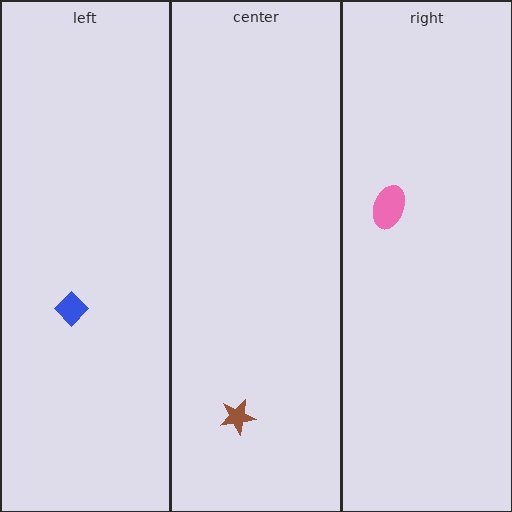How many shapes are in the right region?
1.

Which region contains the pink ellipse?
The right region.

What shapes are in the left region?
The blue diamond.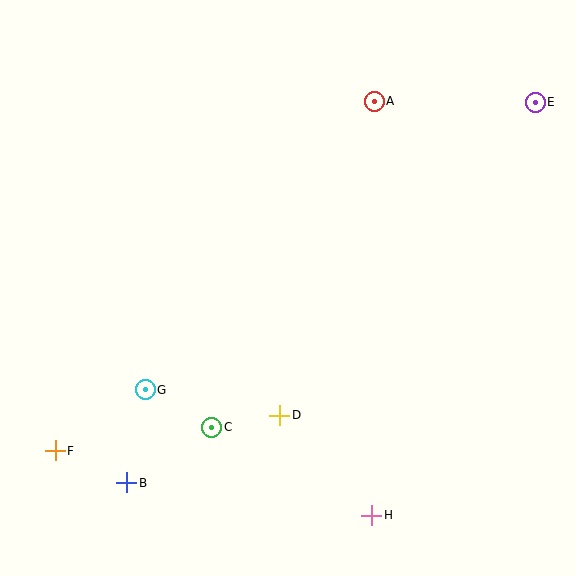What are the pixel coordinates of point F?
Point F is at (55, 451).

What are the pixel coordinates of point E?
Point E is at (535, 102).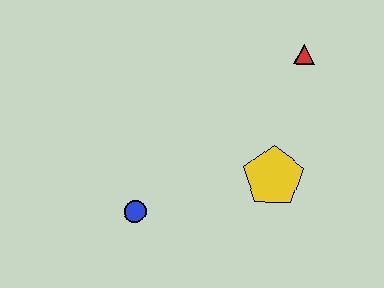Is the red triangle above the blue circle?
Yes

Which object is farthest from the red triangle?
The blue circle is farthest from the red triangle.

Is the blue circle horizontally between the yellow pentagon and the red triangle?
No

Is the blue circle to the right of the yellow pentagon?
No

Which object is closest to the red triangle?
The yellow pentagon is closest to the red triangle.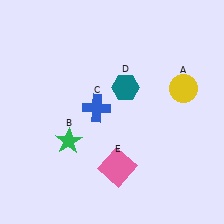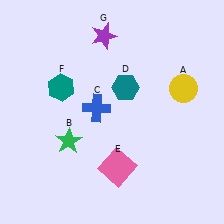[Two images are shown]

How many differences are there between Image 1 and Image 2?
There are 2 differences between the two images.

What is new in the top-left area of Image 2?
A purple star (G) was added in the top-left area of Image 2.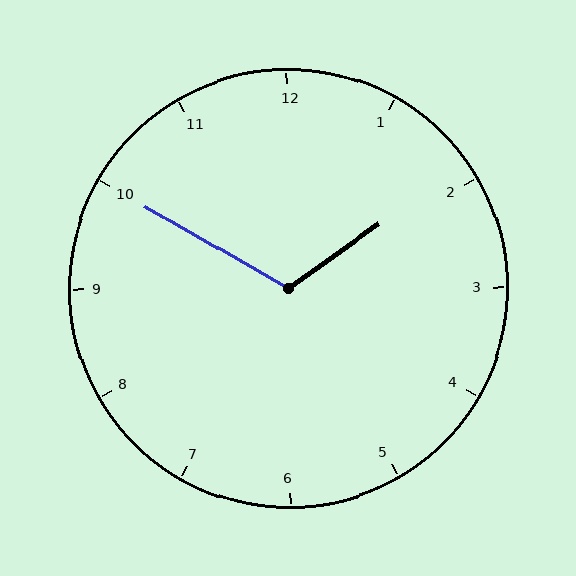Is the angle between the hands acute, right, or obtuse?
It is obtuse.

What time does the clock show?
1:50.